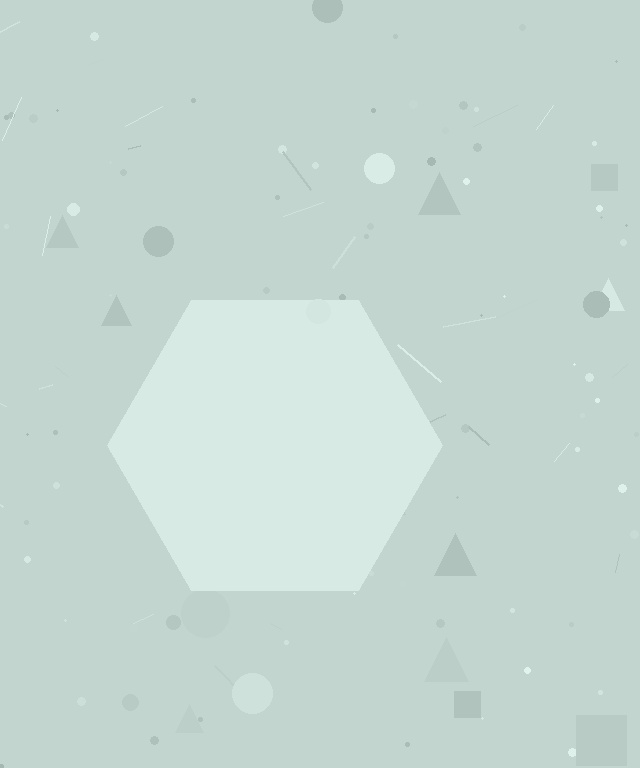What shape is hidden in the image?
A hexagon is hidden in the image.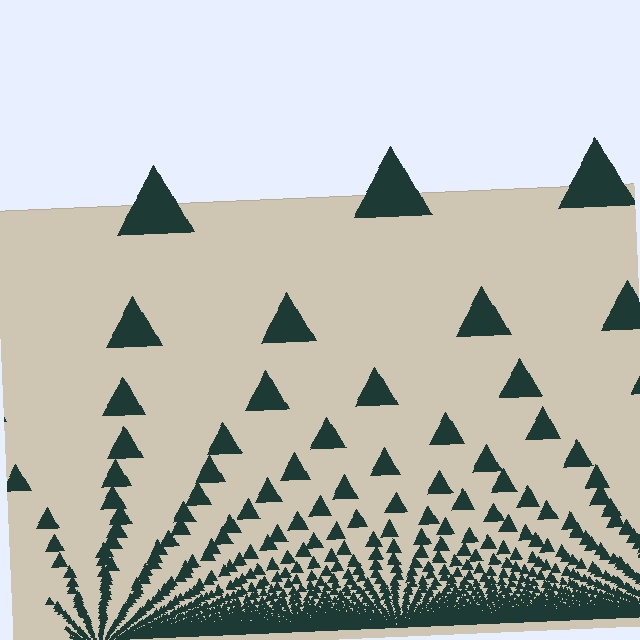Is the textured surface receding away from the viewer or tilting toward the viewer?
The surface appears to tilt toward the viewer. Texture elements get larger and sparser toward the top.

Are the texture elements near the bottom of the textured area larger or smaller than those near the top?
Smaller. The gradient is inverted — elements near the bottom are smaller and denser.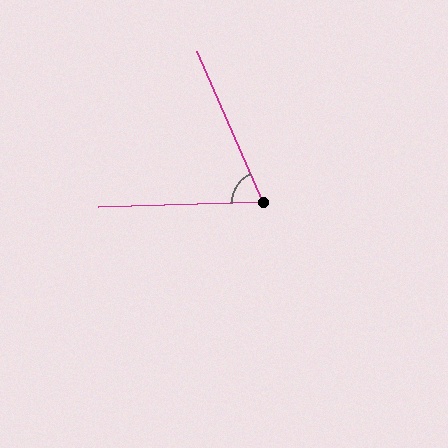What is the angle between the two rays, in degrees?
Approximately 68 degrees.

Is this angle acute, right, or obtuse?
It is acute.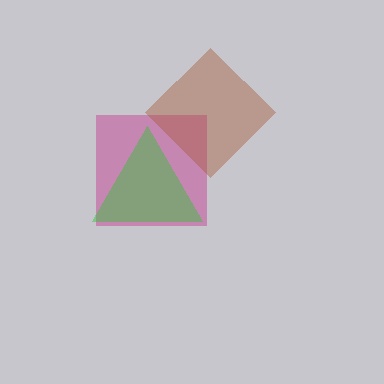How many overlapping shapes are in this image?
There are 3 overlapping shapes in the image.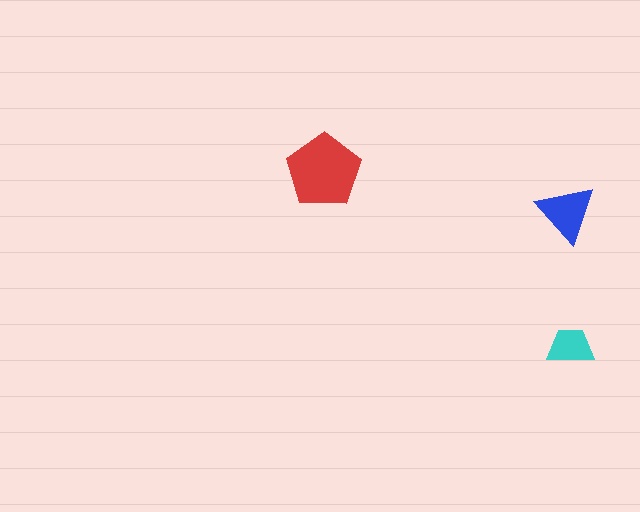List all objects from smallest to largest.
The cyan trapezoid, the blue triangle, the red pentagon.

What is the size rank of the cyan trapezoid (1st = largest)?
3rd.